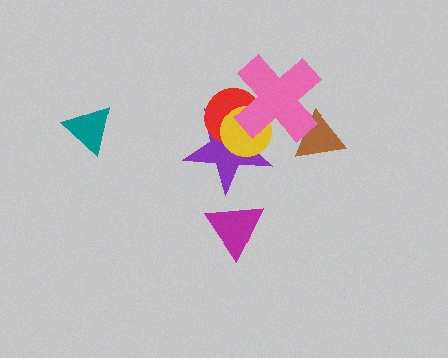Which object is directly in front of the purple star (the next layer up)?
The red circle is directly in front of the purple star.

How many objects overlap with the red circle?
3 objects overlap with the red circle.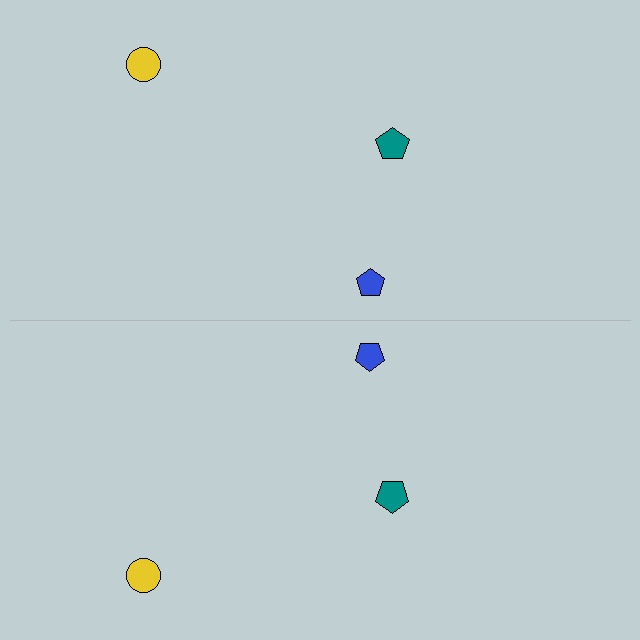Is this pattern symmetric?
Yes, this pattern has bilateral (reflection) symmetry.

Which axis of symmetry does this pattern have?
The pattern has a horizontal axis of symmetry running through the center of the image.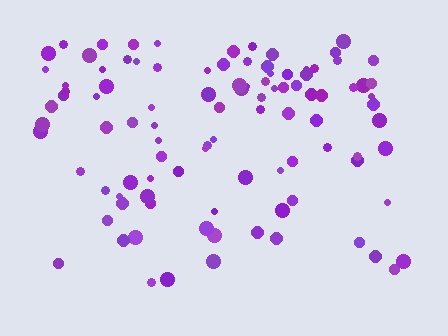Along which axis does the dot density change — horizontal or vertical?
Vertical.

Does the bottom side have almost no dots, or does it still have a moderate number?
Still a moderate number, just noticeably fewer than the top.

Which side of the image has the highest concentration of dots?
The top.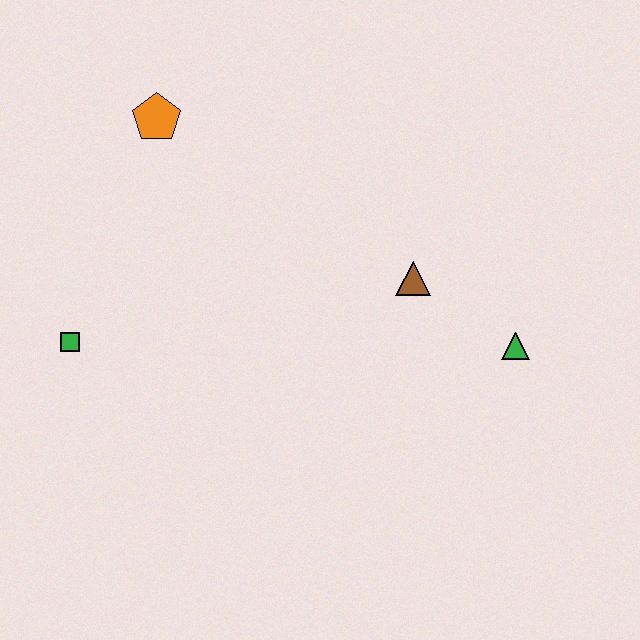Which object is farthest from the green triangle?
The green square is farthest from the green triangle.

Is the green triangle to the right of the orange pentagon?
Yes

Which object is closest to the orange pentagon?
The green square is closest to the orange pentagon.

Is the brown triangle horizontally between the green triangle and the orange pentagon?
Yes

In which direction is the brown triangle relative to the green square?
The brown triangle is to the right of the green square.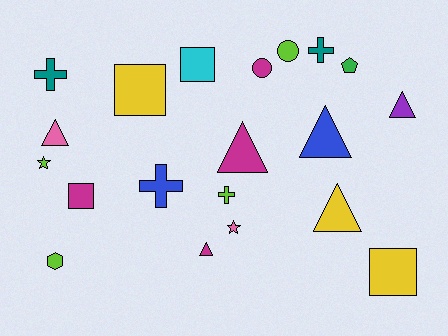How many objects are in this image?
There are 20 objects.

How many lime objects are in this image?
There are 4 lime objects.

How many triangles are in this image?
There are 6 triangles.